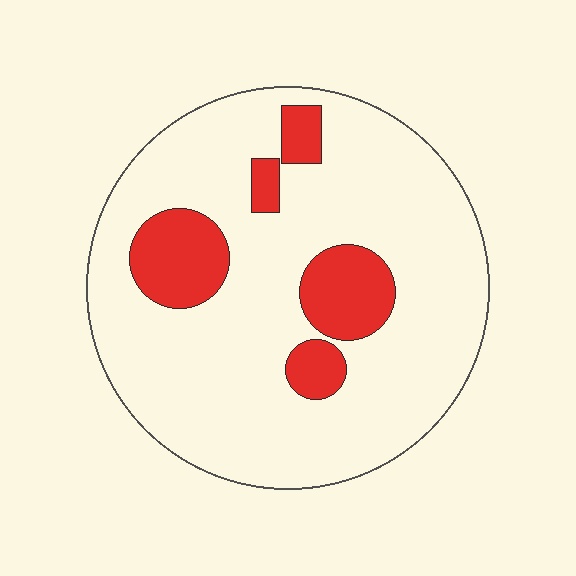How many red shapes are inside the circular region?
5.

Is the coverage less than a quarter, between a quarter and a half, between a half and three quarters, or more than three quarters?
Less than a quarter.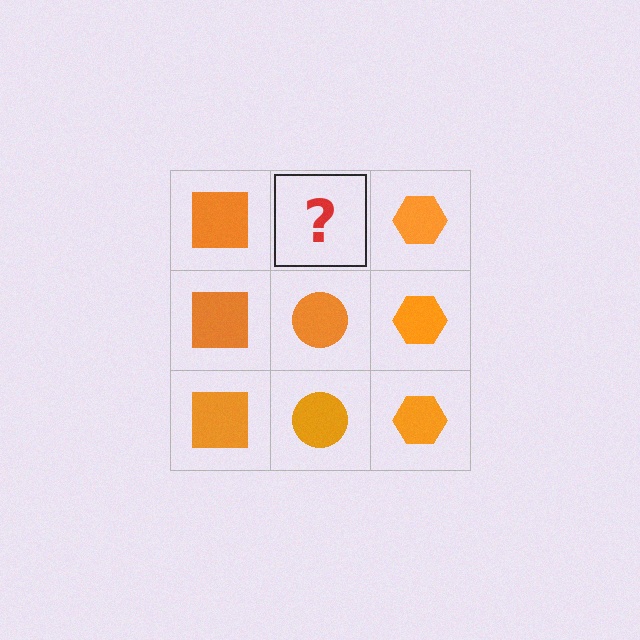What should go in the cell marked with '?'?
The missing cell should contain an orange circle.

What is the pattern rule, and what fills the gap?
The rule is that each column has a consistent shape. The gap should be filled with an orange circle.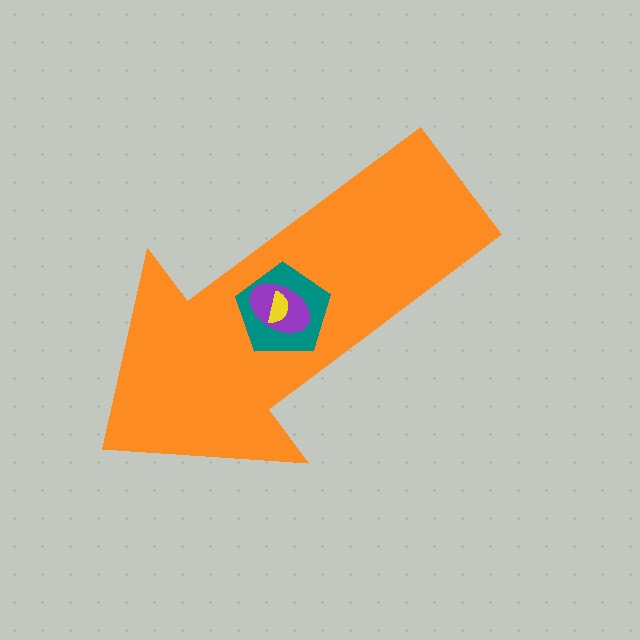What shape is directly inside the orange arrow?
The teal pentagon.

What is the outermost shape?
The orange arrow.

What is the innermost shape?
The yellow semicircle.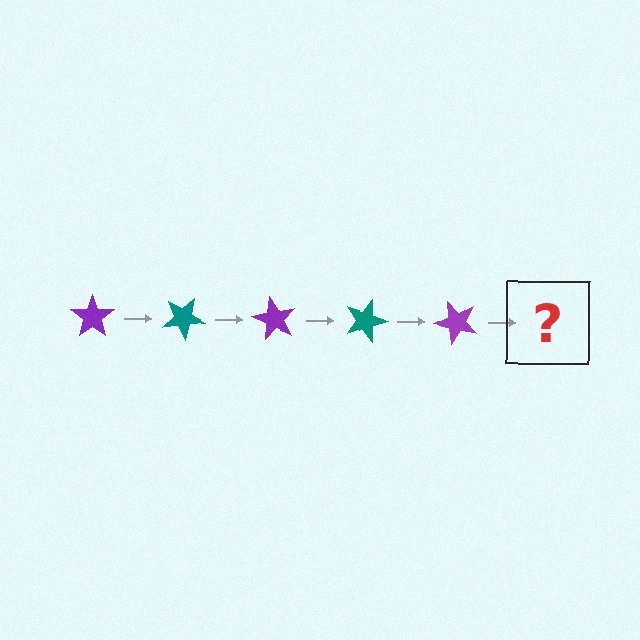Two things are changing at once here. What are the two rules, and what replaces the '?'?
The two rules are that it rotates 30 degrees each step and the color cycles through purple and teal. The '?' should be a teal star, rotated 150 degrees from the start.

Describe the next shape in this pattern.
It should be a teal star, rotated 150 degrees from the start.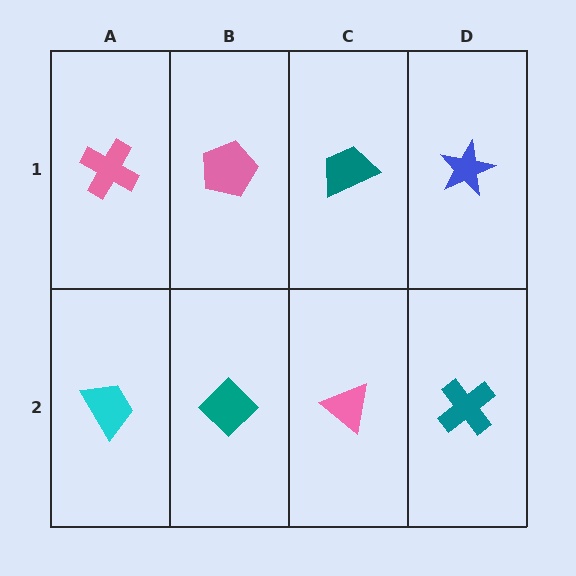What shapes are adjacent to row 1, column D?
A teal cross (row 2, column D), a teal trapezoid (row 1, column C).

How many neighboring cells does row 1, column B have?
3.